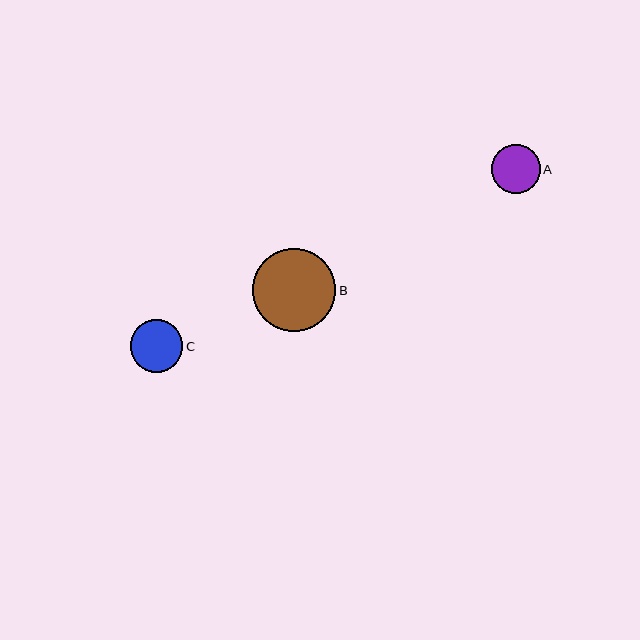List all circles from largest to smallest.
From largest to smallest: B, C, A.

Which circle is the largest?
Circle B is the largest with a size of approximately 83 pixels.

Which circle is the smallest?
Circle A is the smallest with a size of approximately 49 pixels.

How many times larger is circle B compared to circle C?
Circle B is approximately 1.6 times the size of circle C.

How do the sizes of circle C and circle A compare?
Circle C and circle A are approximately the same size.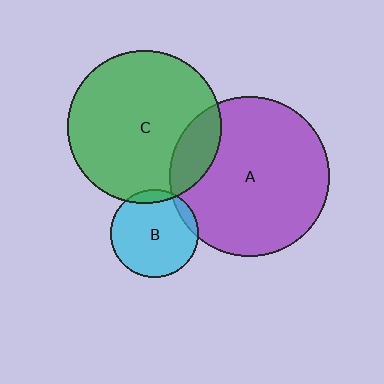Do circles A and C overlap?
Yes.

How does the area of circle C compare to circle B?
Approximately 3.1 times.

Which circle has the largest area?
Circle A (purple).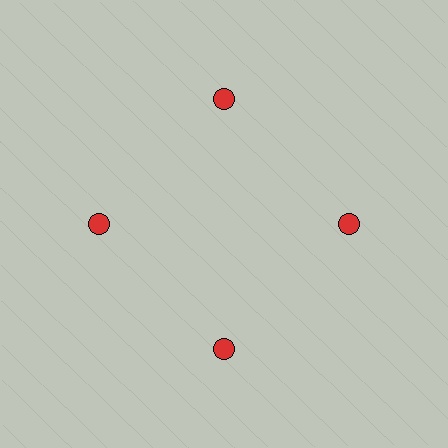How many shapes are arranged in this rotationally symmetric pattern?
There are 4 shapes, arranged in 4 groups of 1.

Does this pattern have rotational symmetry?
Yes, this pattern has 4-fold rotational symmetry. It looks the same after rotating 90 degrees around the center.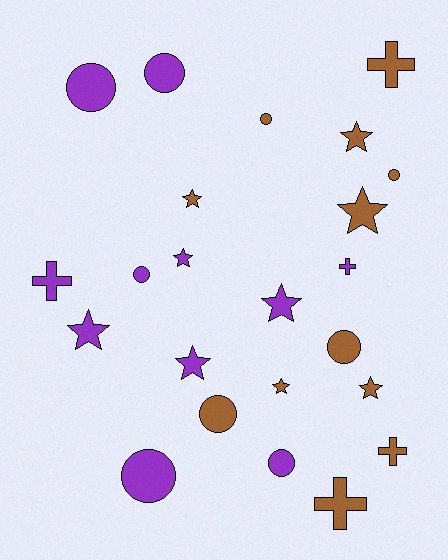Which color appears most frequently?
Brown, with 12 objects.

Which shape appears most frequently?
Star, with 9 objects.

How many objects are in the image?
There are 23 objects.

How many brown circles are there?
There are 4 brown circles.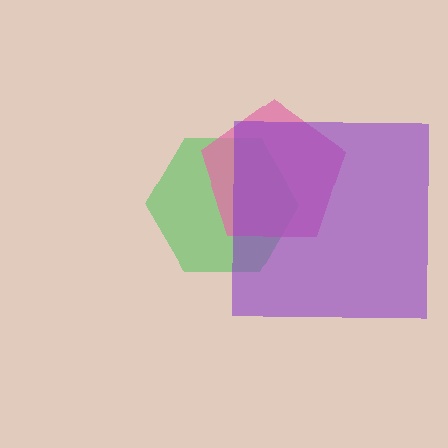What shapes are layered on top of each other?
The layered shapes are: a green hexagon, a pink pentagon, a purple square.